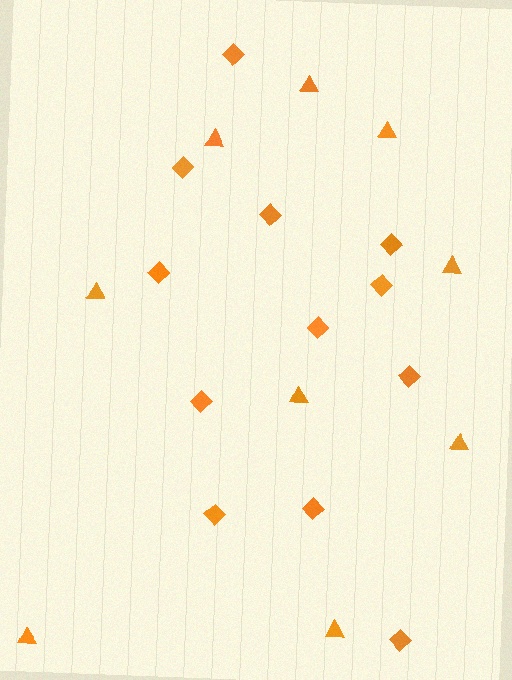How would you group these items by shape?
There are 2 groups: one group of triangles (9) and one group of diamonds (12).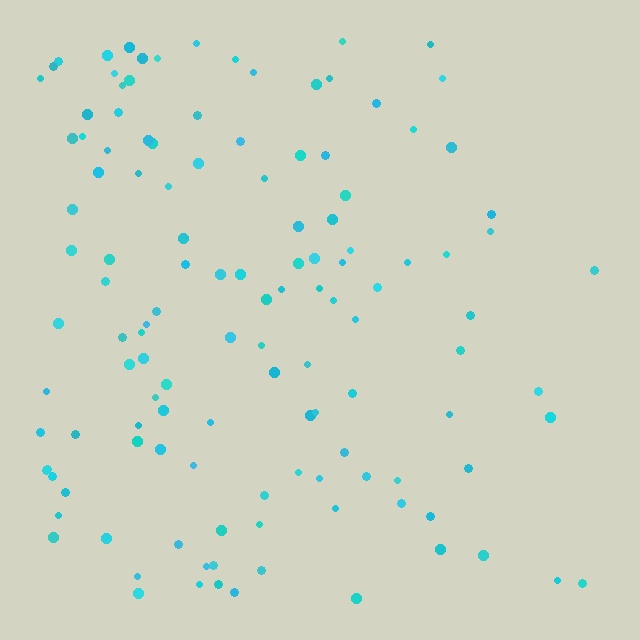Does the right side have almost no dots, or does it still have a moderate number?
Still a moderate number, just noticeably fewer than the left.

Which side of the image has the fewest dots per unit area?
The right.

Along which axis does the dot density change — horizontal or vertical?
Horizontal.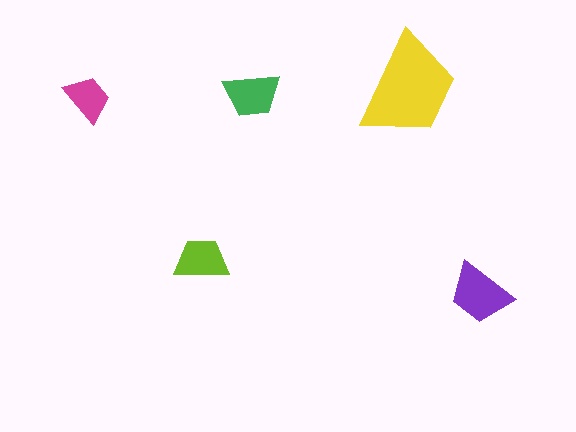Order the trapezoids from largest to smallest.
the yellow one, the purple one, the green one, the lime one, the magenta one.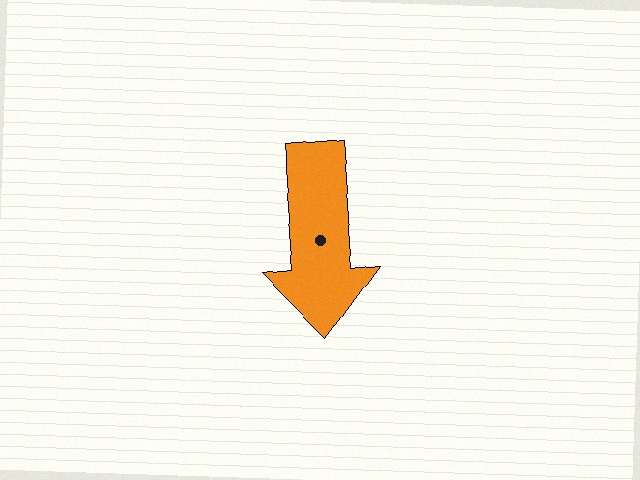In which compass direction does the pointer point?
South.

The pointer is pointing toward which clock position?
Roughly 6 o'clock.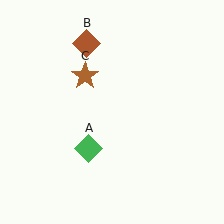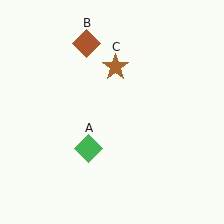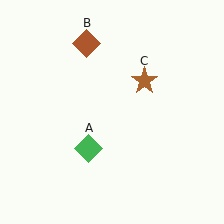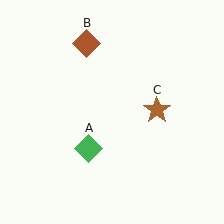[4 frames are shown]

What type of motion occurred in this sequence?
The brown star (object C) rotated clockwise around the center of the scene.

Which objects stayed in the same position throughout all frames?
Green diamond (object A) and brown diamond (object B) remained stationary.